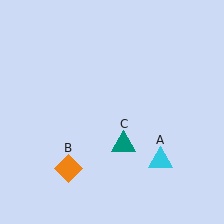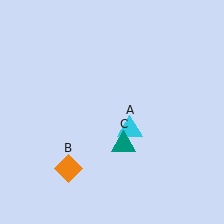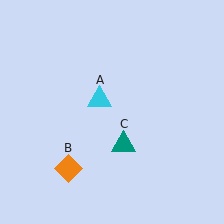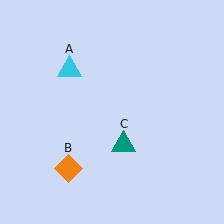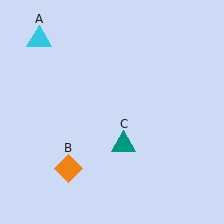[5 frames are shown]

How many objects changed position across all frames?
1 object changed position: cyan triangle (object A).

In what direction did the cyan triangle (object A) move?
The cyan triangle (object A) moved up and to the left.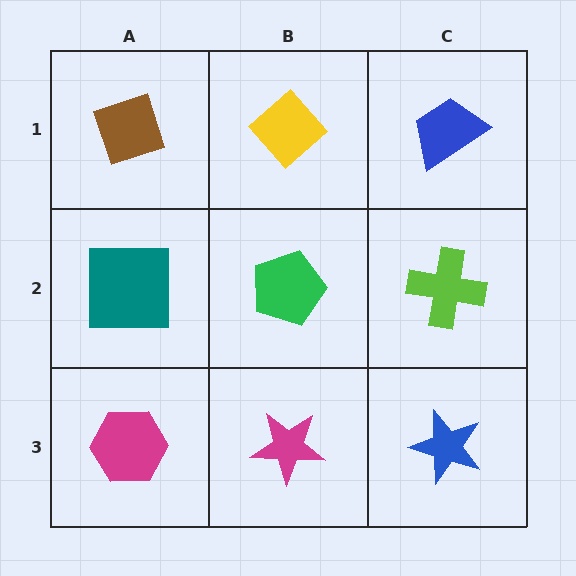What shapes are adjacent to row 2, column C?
A blue trapezoid (row 1, column C), a blue star (row 3, column C), a green pentagon (row 2, column B).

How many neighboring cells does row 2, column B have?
4.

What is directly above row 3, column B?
A green pentagon.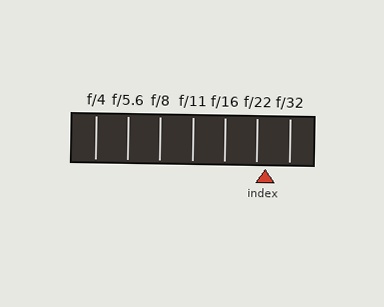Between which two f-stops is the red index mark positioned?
The index mark is between f/22 and f/32.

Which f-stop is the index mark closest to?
The index mark is closest to f/22.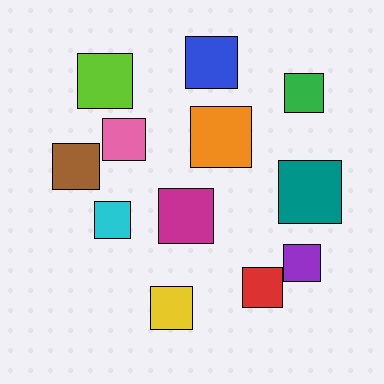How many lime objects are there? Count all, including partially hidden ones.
There is 1 lime object.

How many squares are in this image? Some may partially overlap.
There are 12 squares.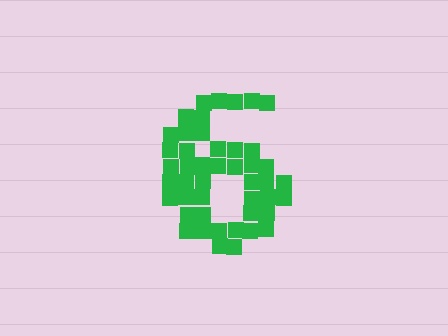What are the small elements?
The small elements are squares.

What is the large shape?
The large shape is the digit 6.